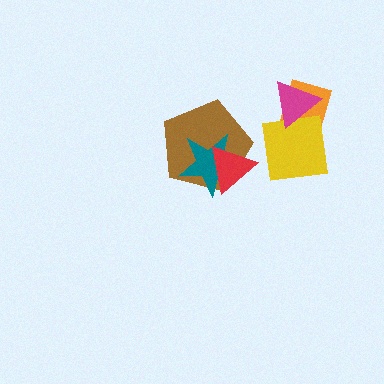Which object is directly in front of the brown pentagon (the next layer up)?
The teal star is directly in front of the brown pentagon.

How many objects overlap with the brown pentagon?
2 objects overlap with the brown pentagon.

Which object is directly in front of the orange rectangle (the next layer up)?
The yellow square is directly in front of the orange rectangle.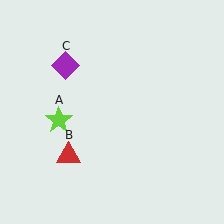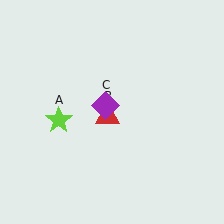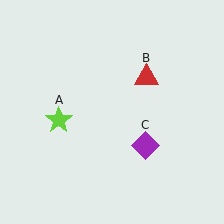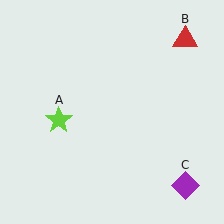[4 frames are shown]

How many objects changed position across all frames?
2 objects changed position: red triangle (object B), purple diamond (object C).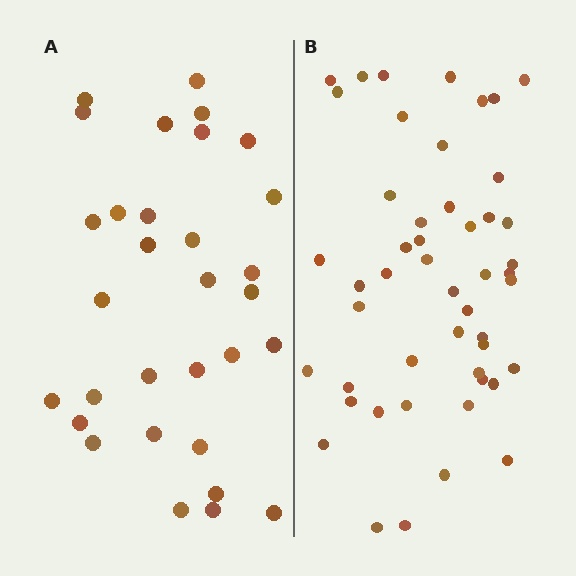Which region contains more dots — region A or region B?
Region B (the right region) has more dots.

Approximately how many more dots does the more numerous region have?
Region B has approximately 20 more dots than region A.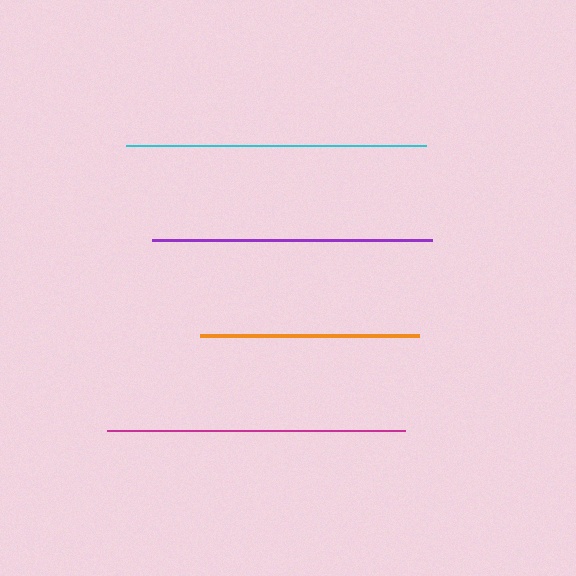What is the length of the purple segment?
The purple segment is approximately 279 pixels long.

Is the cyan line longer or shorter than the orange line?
The cyan line is longer than the orange line.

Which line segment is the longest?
The cyan line is the longest at approximately 300 pixels.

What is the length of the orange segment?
The orange segment is approximately 219 pixels long.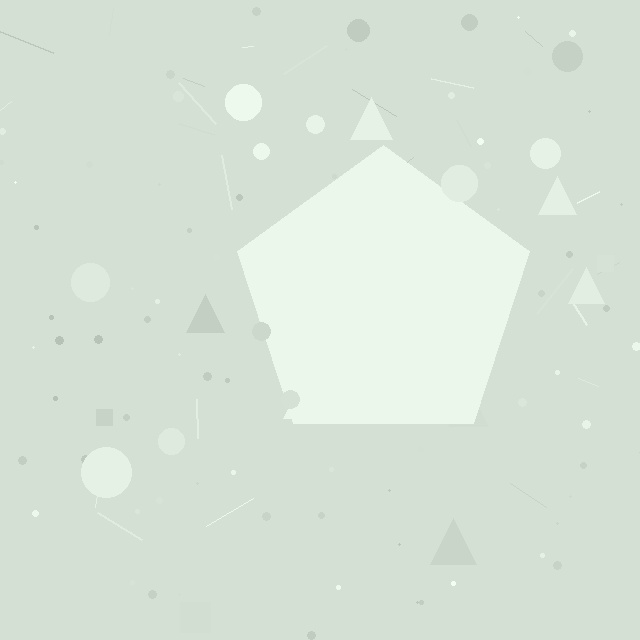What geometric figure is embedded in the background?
A pentagon is embedded in the background.